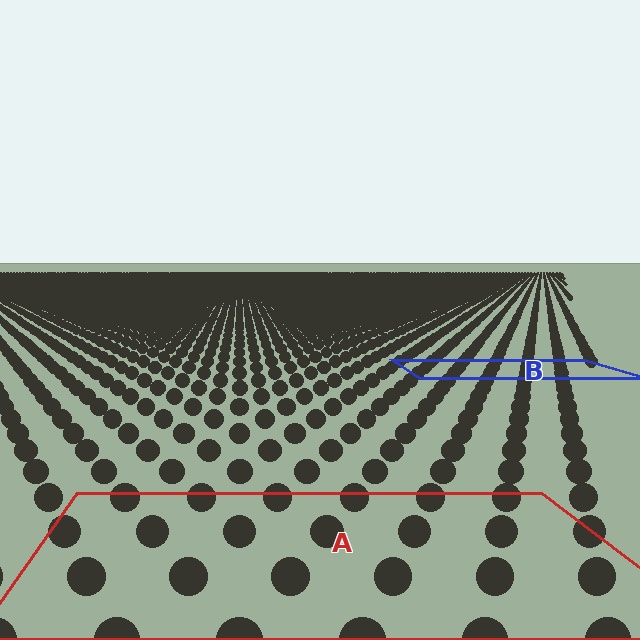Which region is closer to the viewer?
Region A is closer. The texture elements there are larger and more spread out.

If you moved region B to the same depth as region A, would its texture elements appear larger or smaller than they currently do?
They would appear larger. At a closer depth, the same texture elements are projected at a bigger on-screen size.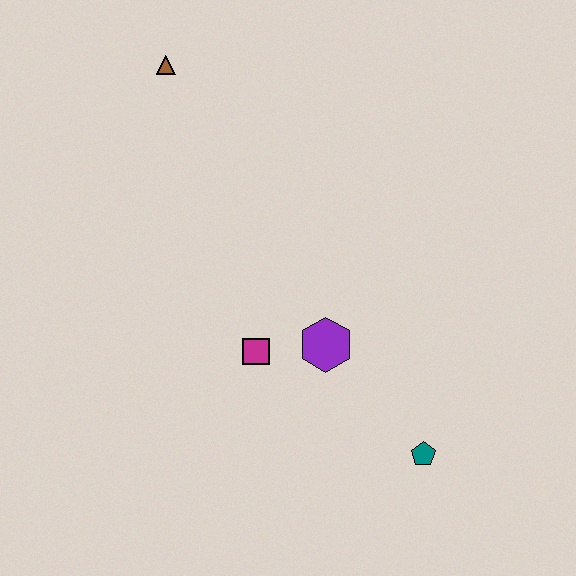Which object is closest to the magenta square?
The purple hexagon is closest to the magenta square.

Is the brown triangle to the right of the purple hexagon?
No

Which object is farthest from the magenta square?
The brown triangle is farthest from the magenta square.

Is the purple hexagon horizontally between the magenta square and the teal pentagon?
Yes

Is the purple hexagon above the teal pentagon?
Yes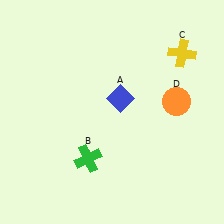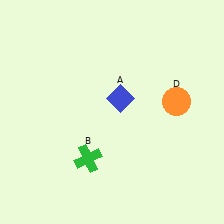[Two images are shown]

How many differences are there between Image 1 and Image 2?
There is 1 difference between the two images.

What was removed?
The yellow cross (C) was removed in Image 2.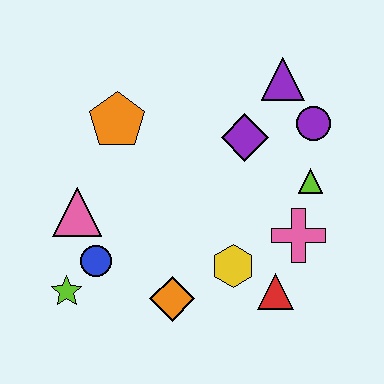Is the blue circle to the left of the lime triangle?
Yes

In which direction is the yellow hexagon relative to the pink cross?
The yellow hexagon is to the left of the pink cross.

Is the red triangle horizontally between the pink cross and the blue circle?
Yes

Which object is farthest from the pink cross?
The lime star is farthest from the pink cross.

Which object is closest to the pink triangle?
The blue circle is closest to the pink triangle.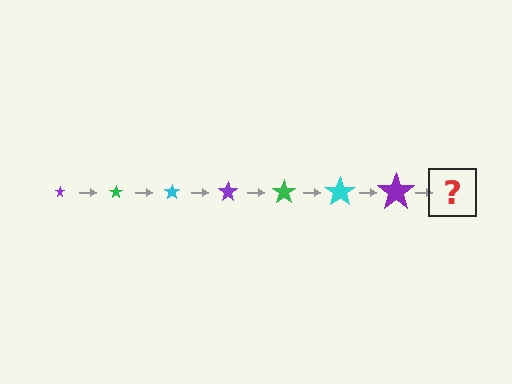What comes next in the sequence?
The next element should be a green star, larger than the previous one.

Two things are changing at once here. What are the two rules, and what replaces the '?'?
The two rules are that the star grows larger each step and the color cycles through purple, green, and cyan. The '?' should be a green star, larger than the previous one.